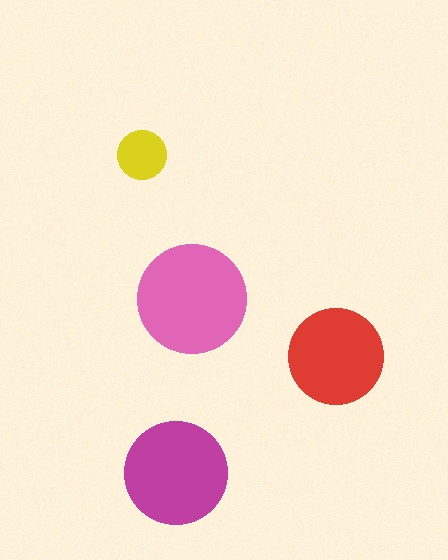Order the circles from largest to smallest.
the pink one, the magenta one, the red one, the yellow one.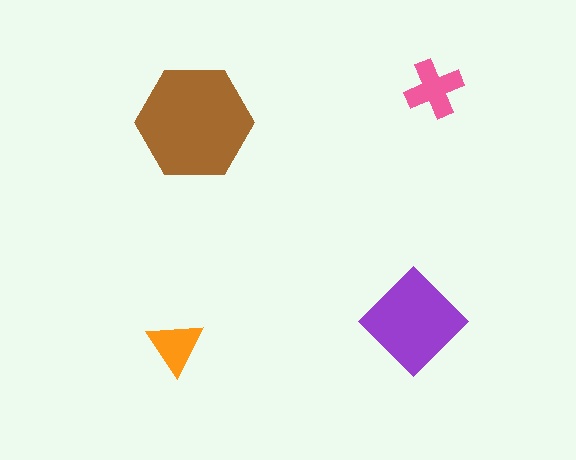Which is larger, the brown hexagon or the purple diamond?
The brown hexagon.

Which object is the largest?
The brown hexagon.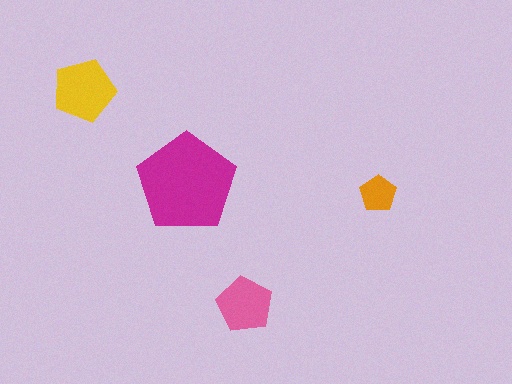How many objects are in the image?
There are 4 objects in the image.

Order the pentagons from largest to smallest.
the magenta one, the yellow one, the pink one, the orange one.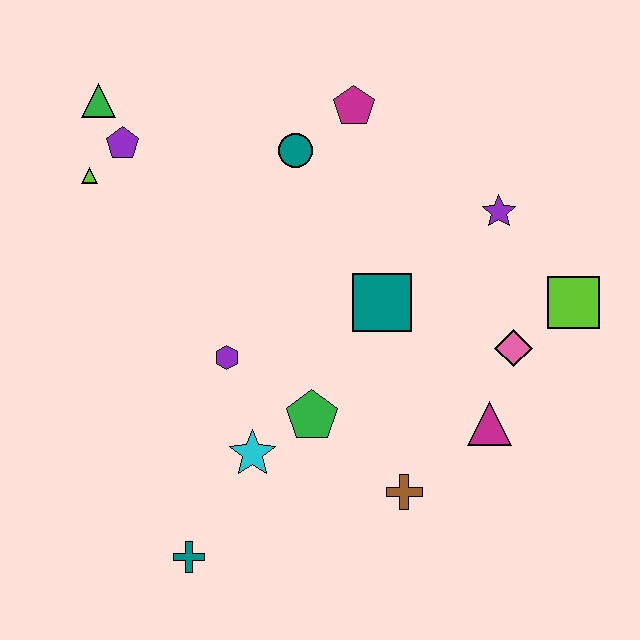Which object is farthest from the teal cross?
The magenta pentagon is farthest from the teal cross.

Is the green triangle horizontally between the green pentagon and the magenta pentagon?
No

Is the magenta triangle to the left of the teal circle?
No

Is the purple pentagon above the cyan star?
Yes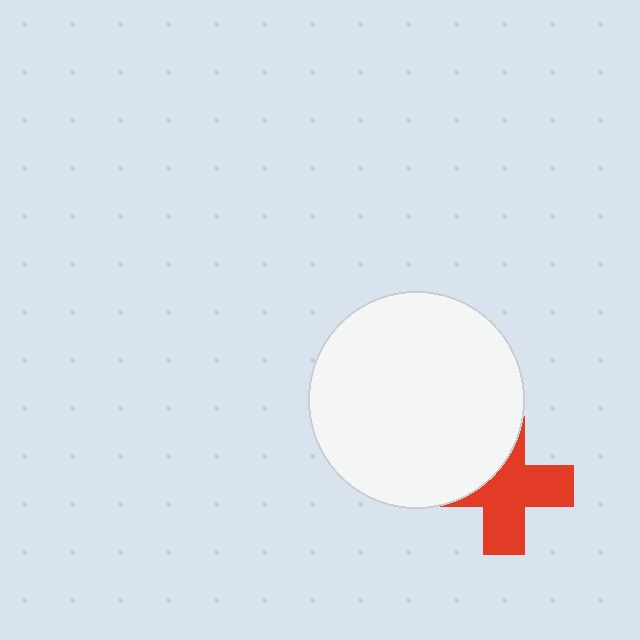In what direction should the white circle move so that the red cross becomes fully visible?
The white circle should move toward the upper-left. That is the shortest direction to clear the overlap and leave the red cross fully visible.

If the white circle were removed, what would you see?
You would see the complete red cross.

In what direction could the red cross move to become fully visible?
The red cross could move toward the lower-right. That would shift it out from behind the white circle entirely.